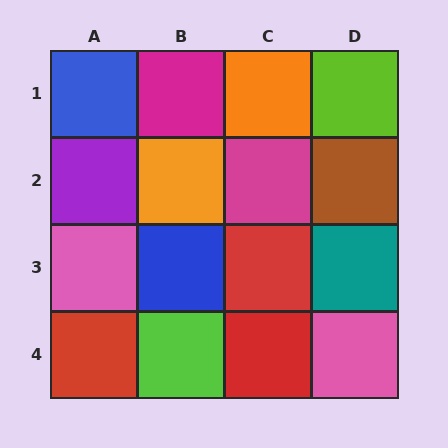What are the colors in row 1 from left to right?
Blue, magenta, orange, lime.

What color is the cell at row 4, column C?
Red.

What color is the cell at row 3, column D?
Teal.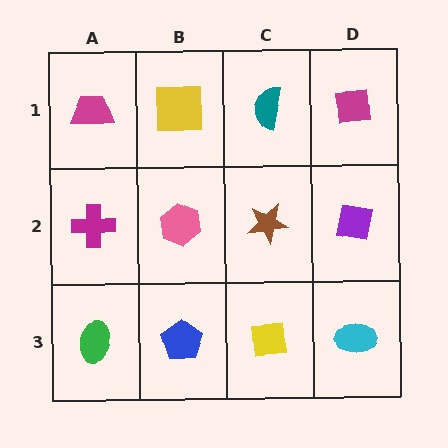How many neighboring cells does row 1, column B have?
3.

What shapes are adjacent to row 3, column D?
A purple square (row 2, column D), a yellow square (row 3, column C).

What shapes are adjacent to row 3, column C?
A brown star (row 2, column C), a blue pentagon (row 3, column B), a cyan ellipse (row 3, column D).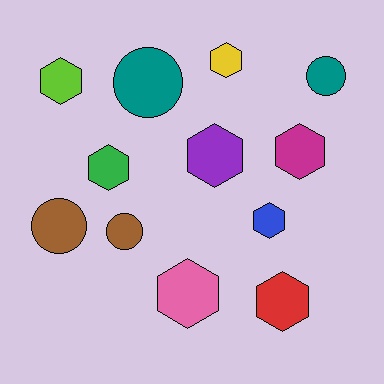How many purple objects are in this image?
There is 1 purple object.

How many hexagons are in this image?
There are 8 hexagons.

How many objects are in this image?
There are 12 objects.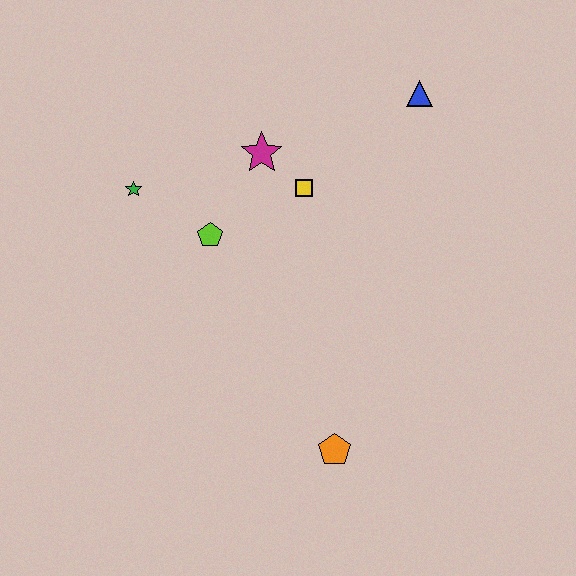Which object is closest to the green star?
The lime pentagon is closest to the green star.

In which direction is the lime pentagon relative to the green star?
The lime pentagon is to the right of the green star.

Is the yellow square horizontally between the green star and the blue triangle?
Yes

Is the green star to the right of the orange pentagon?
No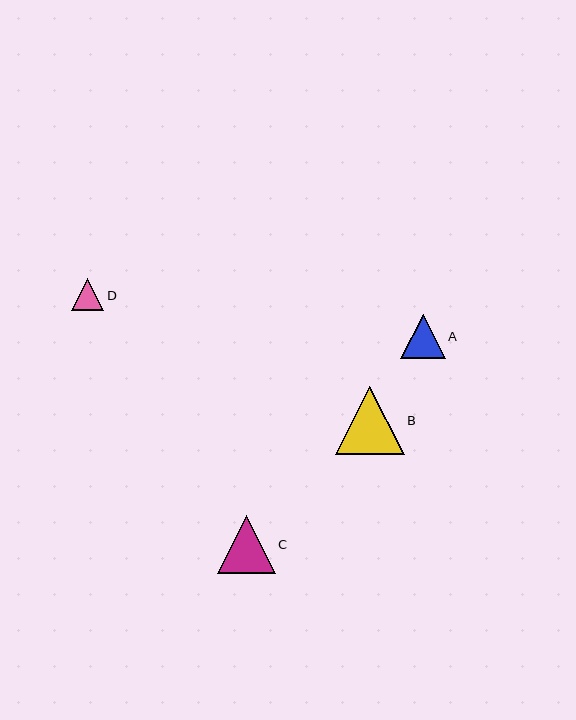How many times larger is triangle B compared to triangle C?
Triangle B is approximately 1.2 times the size of triangle C.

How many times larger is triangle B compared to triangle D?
Triangle B is approximately 2.1 times the size of triangle D.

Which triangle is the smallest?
Triangle D is the smallest with a size of approximately 32 pixels.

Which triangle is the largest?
Triangle B is the largest with a size of approximately 68 pixels.